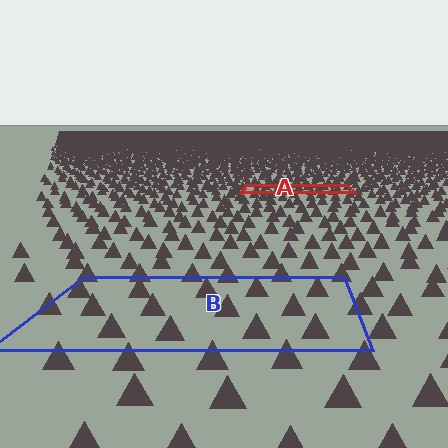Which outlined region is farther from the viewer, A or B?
Region A is farther from the viewer — the texture elements inside it appear smaller and more densely packed.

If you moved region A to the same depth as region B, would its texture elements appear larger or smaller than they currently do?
They would appear larger. At a closer depth, the same texture elements are projected at a bigger on-screen size.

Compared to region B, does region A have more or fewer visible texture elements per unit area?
Region A has more texture elements per unit area — they are packed more densely because it is farther away.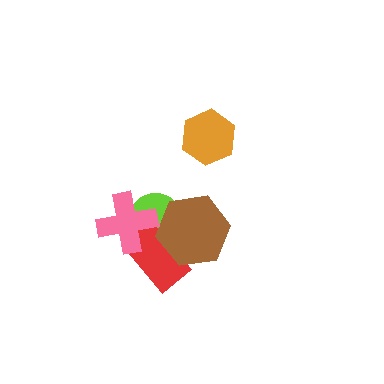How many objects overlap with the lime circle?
3 objects overlap with the lime circle.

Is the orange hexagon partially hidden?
No, no other shape covers it.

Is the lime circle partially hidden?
Yes, it is partially covered by another shape.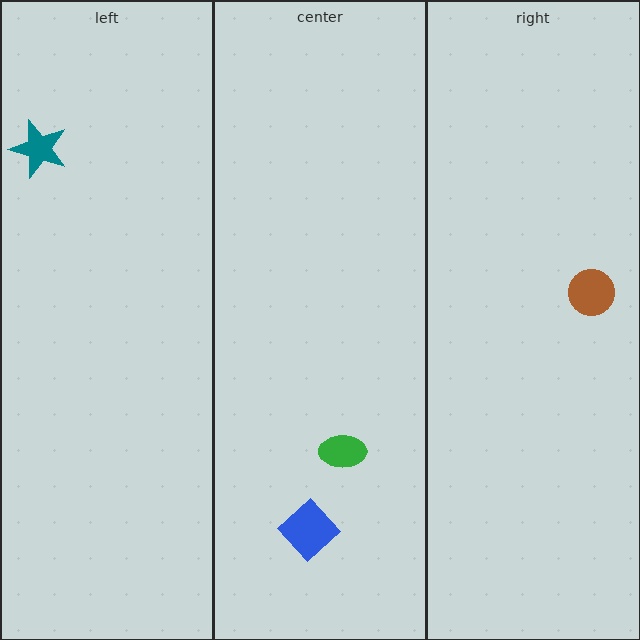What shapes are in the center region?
The blue diamond, the green ellipse.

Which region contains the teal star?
The left region.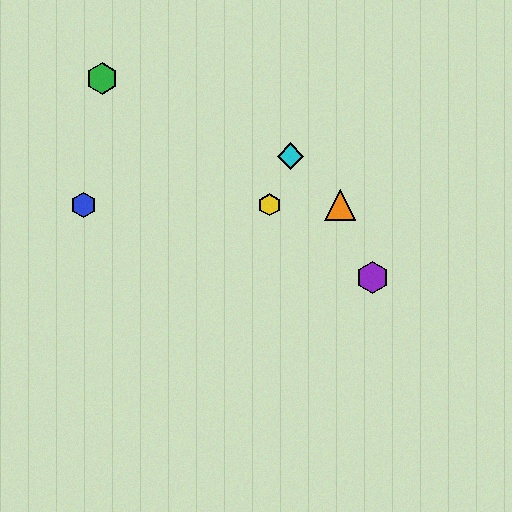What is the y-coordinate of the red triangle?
The red triangle is at y≈205.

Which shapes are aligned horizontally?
The red triangle, the blue hexagon, the yellow hexagon, the orange triangle are aligned horizontally.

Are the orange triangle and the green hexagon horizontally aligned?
No, the orange triangle is at y≈205 and the green hexagon is at y≈79.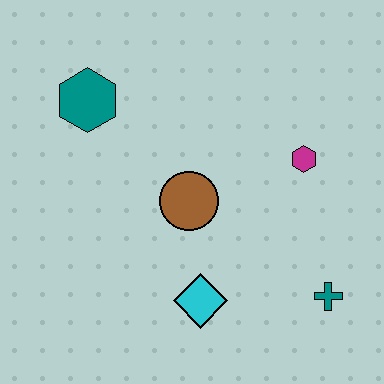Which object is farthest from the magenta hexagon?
The teal hexagon is farthest from the magenta hexagon.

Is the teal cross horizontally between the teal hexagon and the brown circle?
No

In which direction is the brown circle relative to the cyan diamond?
The brown circle is above the cyan diamond.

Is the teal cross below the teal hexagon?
Yes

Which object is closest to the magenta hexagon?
The brown circle is closest to the magenta hexagon.